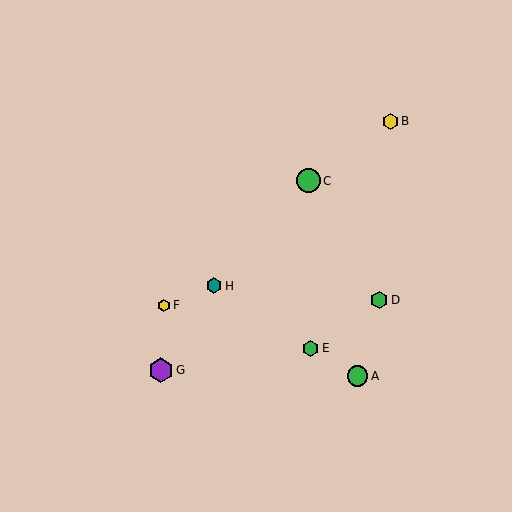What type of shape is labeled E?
Shape E is a green hexagon.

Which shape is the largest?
The purple hexagon (labeled G) is the largest.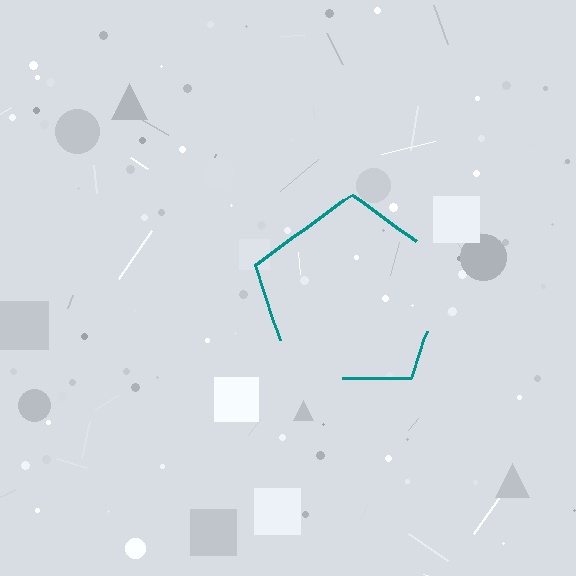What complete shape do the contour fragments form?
The contour fragments form a pentagon.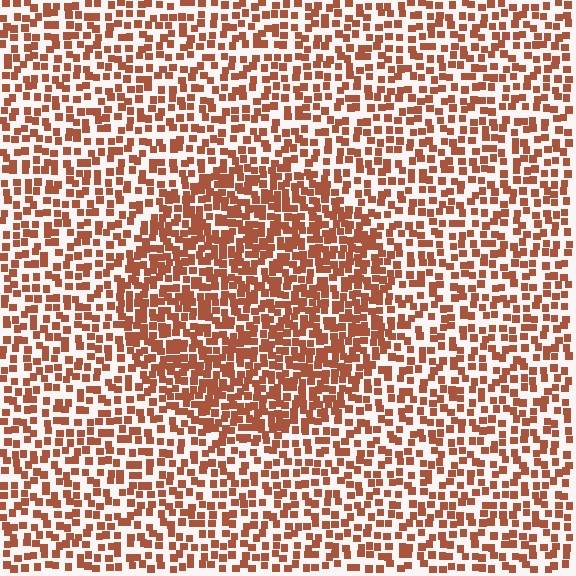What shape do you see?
I see a circle.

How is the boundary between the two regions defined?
The boundary is defined by a change in element density (approximately 1.7x ratio). All elements are the same color, size, and shape.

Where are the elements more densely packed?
The elements are more densely packed inside the circle boundary.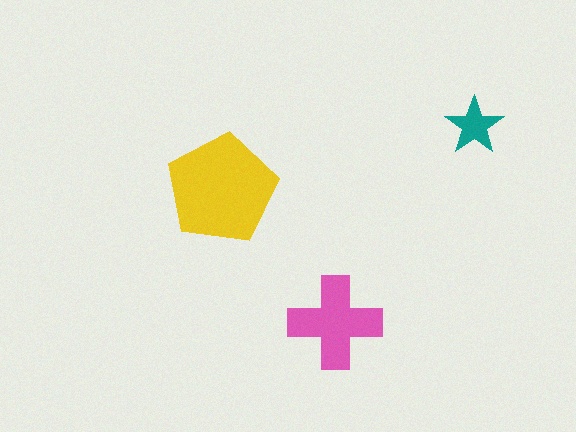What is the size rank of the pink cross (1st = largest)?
2nd.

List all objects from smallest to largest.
The teal star, the pink cross, the yellow pentagon.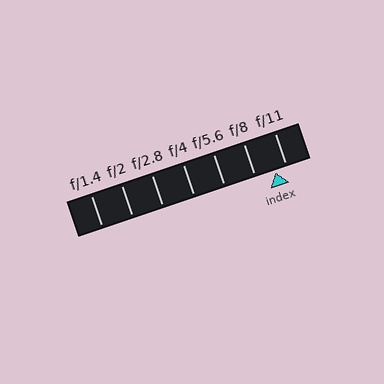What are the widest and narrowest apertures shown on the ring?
The widest aperture shown is f/1.4 and the narrowest is f/11.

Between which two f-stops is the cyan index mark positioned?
The index mark is between f/8 and f/11.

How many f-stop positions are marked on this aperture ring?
There are 7 f-stop positions marked.